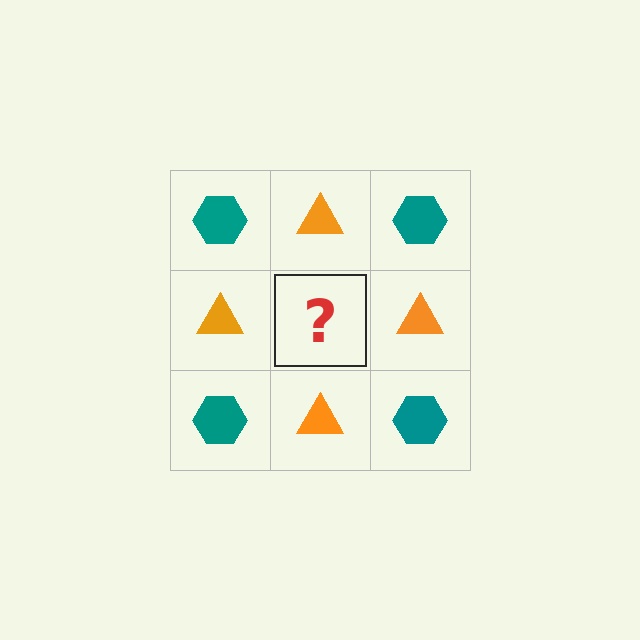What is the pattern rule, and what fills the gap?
The rule is that it alternates teal hexagon and orange triangle in a checkerboard pattern. The gap should be filled with a teal hexagon.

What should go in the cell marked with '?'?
The missing cell should contain a teal hexagon.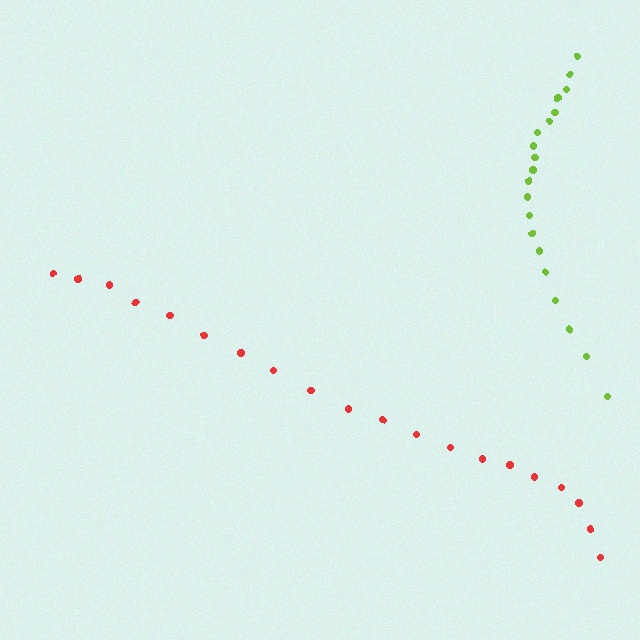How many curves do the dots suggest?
There are 2 distinct paths.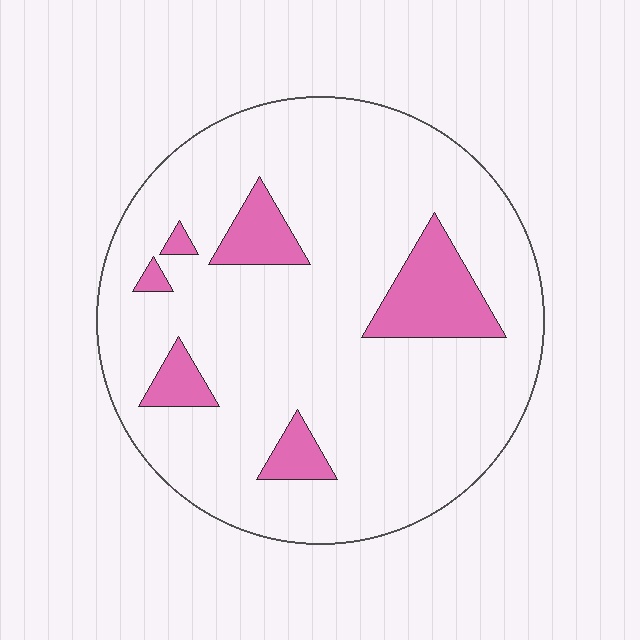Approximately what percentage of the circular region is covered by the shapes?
Approximately 15%.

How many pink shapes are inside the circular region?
6.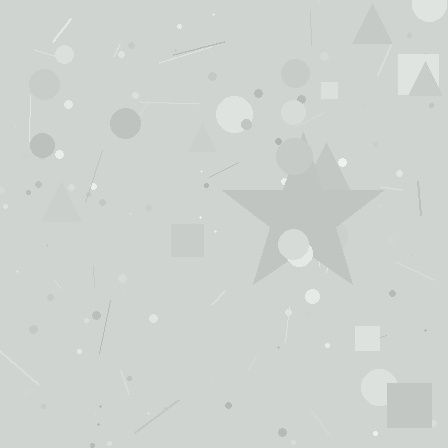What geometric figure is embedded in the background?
A star is embedded in the background.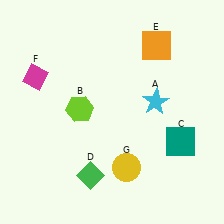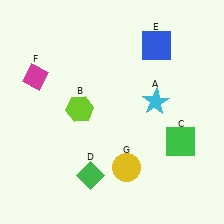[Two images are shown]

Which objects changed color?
C changed from teal to green. E changed from orange to blue.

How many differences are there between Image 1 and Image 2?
There are 2 differences between the two images.